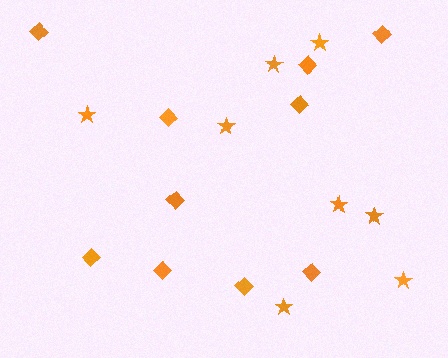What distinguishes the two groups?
There are 2 groups: one group of diamonds (10) and one group of stars (8).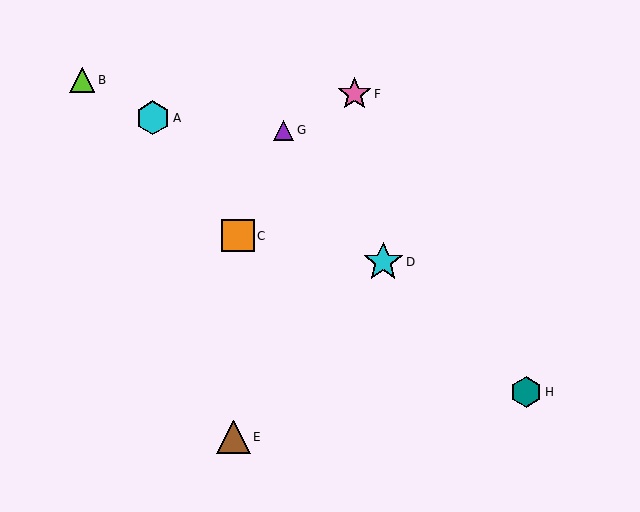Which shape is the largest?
The cyan star (labeled D) is the largest.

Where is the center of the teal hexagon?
The center of the teal hexagon is at (526, 392).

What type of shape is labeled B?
Shape B is a lime triangle.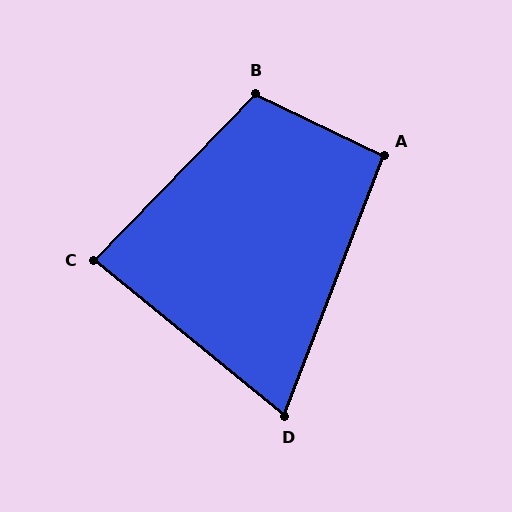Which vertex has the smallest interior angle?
D, at approximately 72 degrees.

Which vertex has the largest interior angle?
B, at approximately 108 degrees.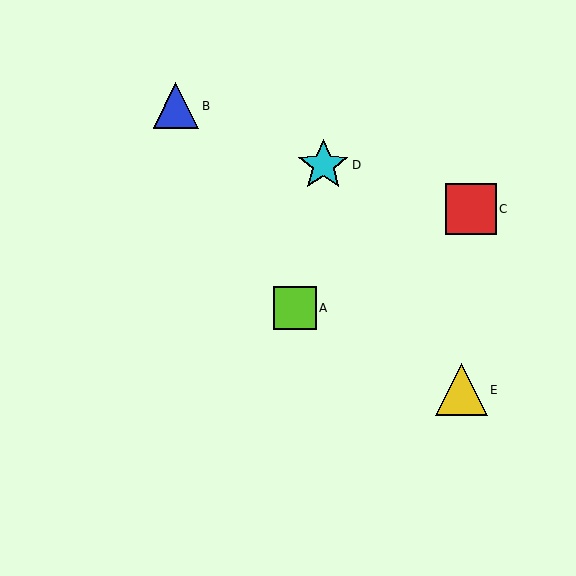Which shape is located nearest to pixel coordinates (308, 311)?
The lime square (labeled A) at (295, 308) is nearest to that location.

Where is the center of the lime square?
The center of the lime square is at (295, 308).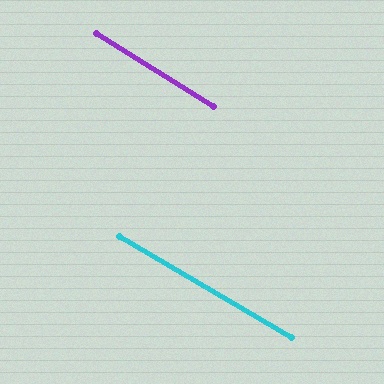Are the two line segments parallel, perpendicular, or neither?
Parallel — their directions differ by only 1.5°.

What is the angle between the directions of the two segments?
Approximately 2 degrees.